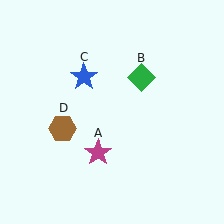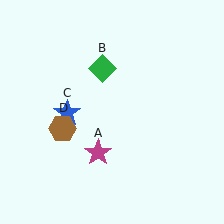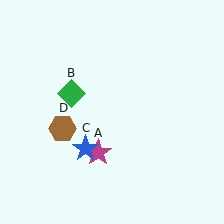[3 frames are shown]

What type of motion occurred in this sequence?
The green diamond (object B), blue star (object C) rotated counterclockwise around the center of the scene.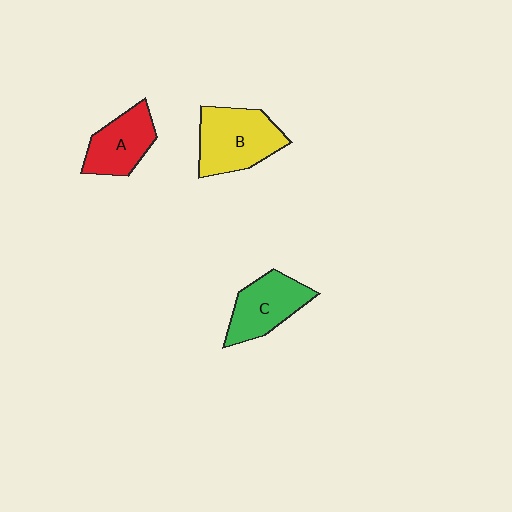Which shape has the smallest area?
Shape A (red).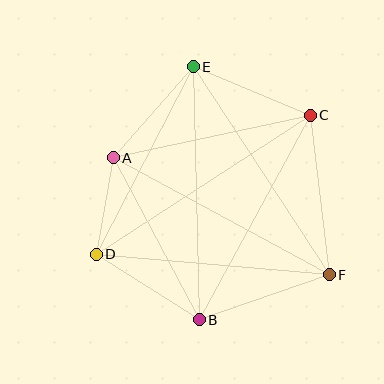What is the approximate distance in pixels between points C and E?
The distance between C and E is approximately 127 pixels.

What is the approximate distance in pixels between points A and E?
The distance between A and E is approximately 121 pixels.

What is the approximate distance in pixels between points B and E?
The distance between B and E is approximately 253 pixels.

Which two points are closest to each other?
Points A and D are closest to each other.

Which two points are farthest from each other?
Points C and D are farthest from each other.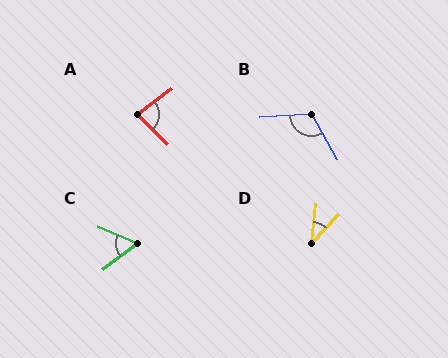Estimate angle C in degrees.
Approximately 61 degrees.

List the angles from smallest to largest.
D (36°), C (61°), A (81°), B (116°).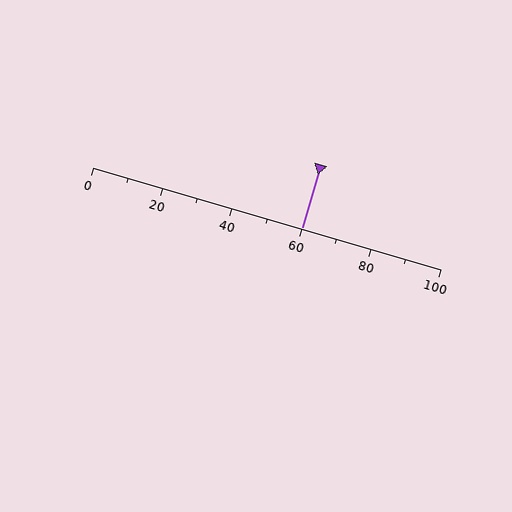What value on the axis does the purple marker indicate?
The marker indicates approximately 60.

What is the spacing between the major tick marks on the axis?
The major ticks are spaced 20 apart.